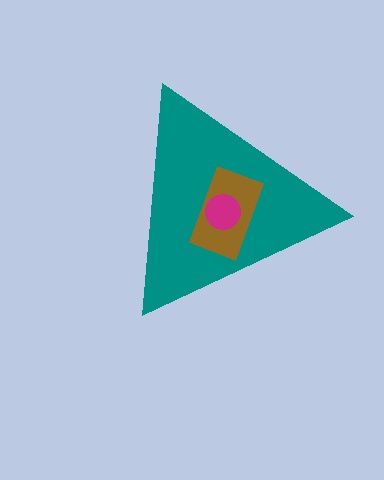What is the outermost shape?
The teal triangle.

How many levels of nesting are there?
3.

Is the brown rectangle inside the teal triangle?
Yes.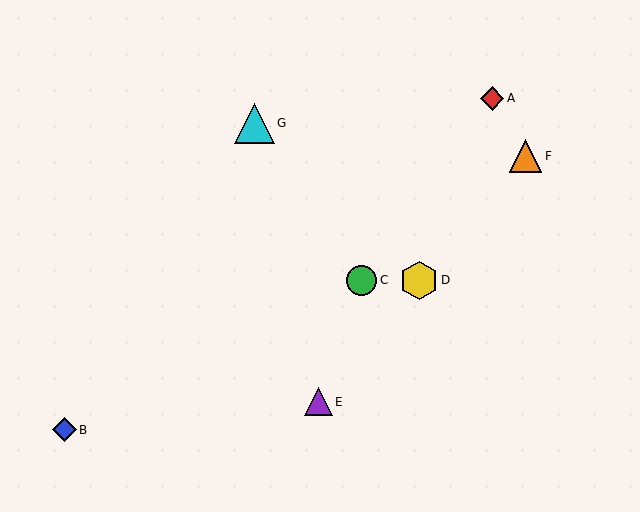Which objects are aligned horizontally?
Objects C, D are aligned horizontally.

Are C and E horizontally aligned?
No, C is at y≈280 and E is at y≈402.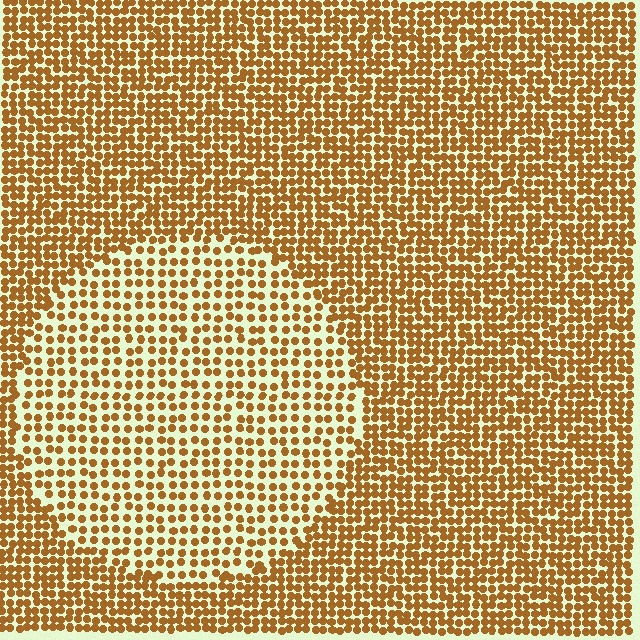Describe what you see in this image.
The image contains small brown elements arranged at two different densities. A circle-shaped region is visible where the elements are less densely packed than the surrounding area.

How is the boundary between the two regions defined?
The boundary is defined by a change in element density (approximately 1.7x ratio). All elements are the same color, size, and shape.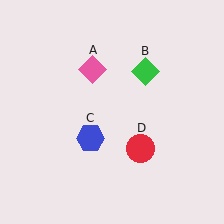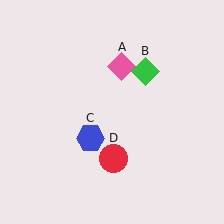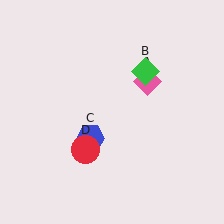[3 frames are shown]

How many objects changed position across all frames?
2 objects changed position: pink diamond (object A), red circle (object D).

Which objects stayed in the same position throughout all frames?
Green diamond (object B) and blue hexagon (object C) remained stationary.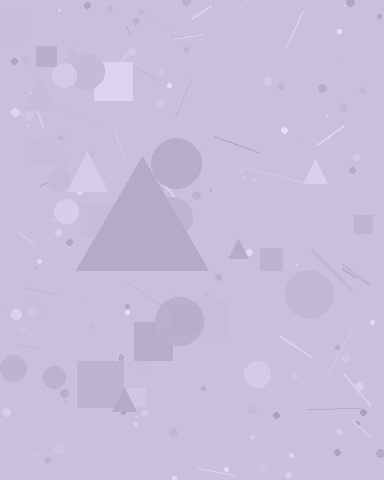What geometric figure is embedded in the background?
A triangle is embedded in the background.